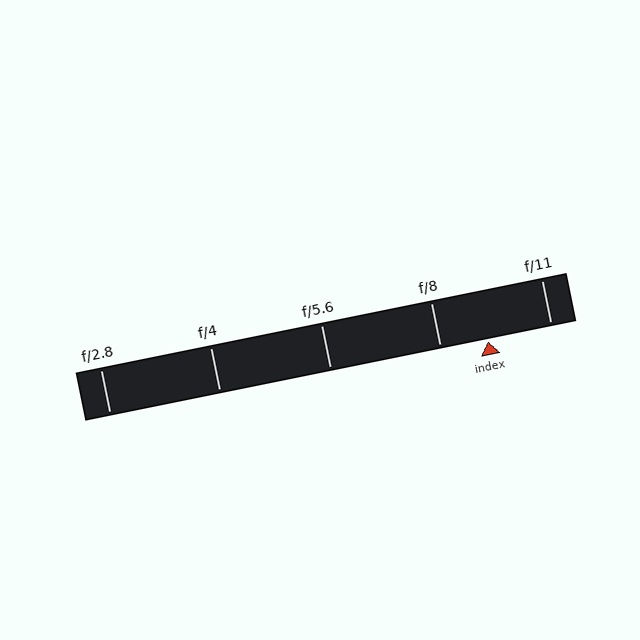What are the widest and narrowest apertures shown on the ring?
The widest aperture shown is f/2.8 and the narrowest is f/11.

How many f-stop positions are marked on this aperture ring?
There are 5 f-stop positions marked.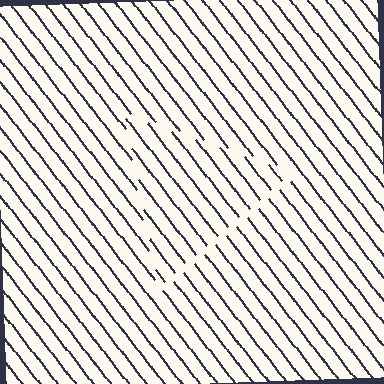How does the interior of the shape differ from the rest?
The interior of the shape contains the same grating, shifted by half a period — the contour is defined by the phase discontinuity where line-ends from the inner and outer gratings abut.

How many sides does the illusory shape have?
3 sides — the line-ends trace a triangle.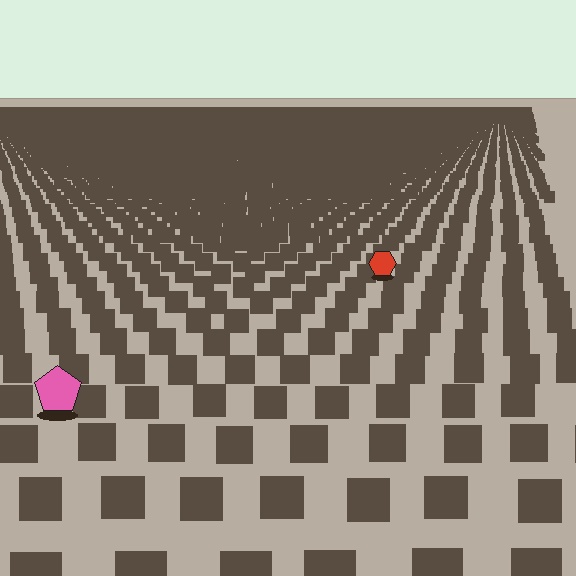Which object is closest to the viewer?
The pink pentagon is closest. The texture marks near it are larger and more spread out.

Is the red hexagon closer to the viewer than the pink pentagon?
No. The pink pentagon is closer — you can tell from the texture gradient: the ground texture is coarser near it.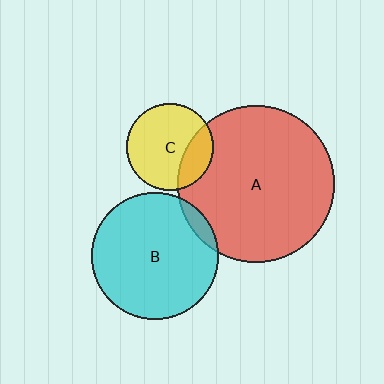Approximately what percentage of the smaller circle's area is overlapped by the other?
Approximately 5%.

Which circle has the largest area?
Circle A (red).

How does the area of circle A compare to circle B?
Approximately 1.5 times.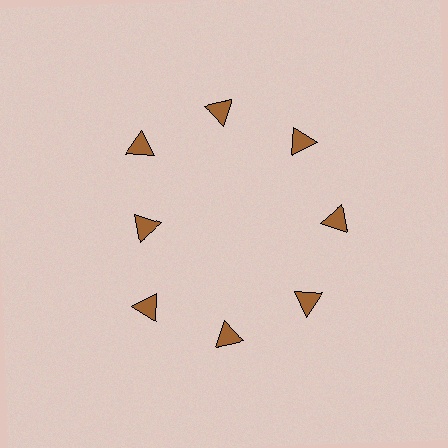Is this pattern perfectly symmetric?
No. The 8 brown triangles are arranged in a ring, but one element near the 9 o'clock position is pulled inward toward the center, breaking the 8-fold rotational symmetry.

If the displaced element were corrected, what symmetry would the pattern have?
It would have 8-fold rotational symmetry — the pattern would map onto itself every 45 degrees.